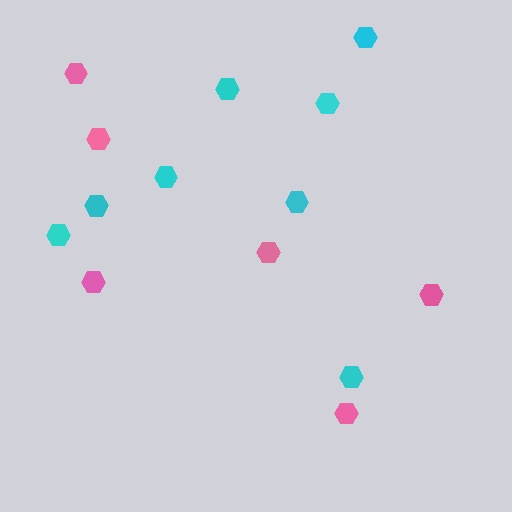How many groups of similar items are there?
There are 2 groups: one group of pink hexagons (6) and one group of cyan hexagons (8).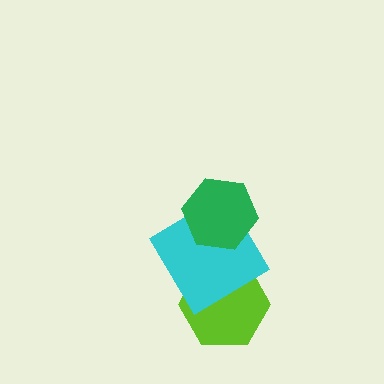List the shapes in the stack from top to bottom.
From top to bottom: the green hexagon, the cyan diamond, the lime hexagon.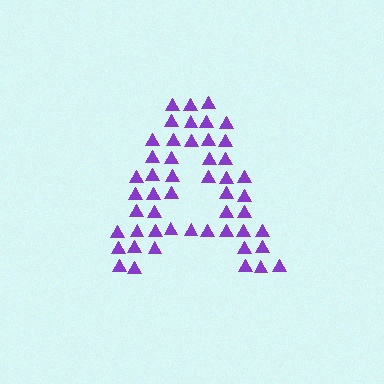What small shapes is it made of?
It is made of small triangles.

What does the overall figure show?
The overall figure shows the letter A.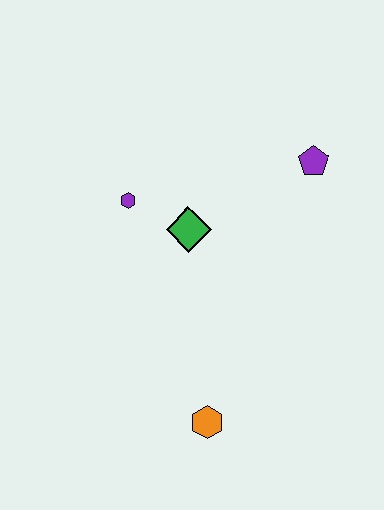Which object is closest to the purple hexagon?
The green diamond is closest to the purple hexagon.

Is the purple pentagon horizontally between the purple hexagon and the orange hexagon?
No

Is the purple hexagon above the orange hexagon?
Yes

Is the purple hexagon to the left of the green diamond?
Yes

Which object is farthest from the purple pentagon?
The orange hexagon is farthest from the purple pentagon.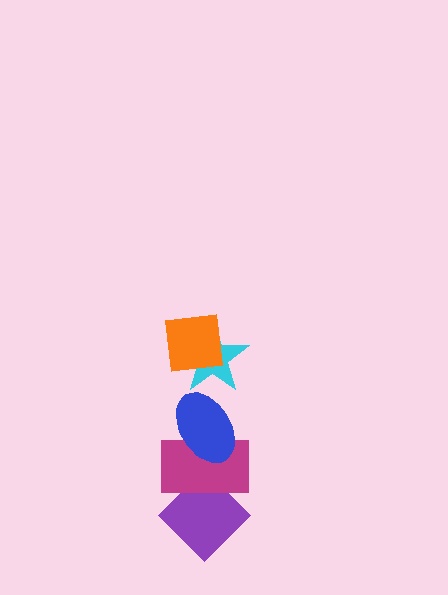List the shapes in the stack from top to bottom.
From top to bottom: the orange square, the cyan star, the blue ellipse, the magenta rectangle, the purple diamond.